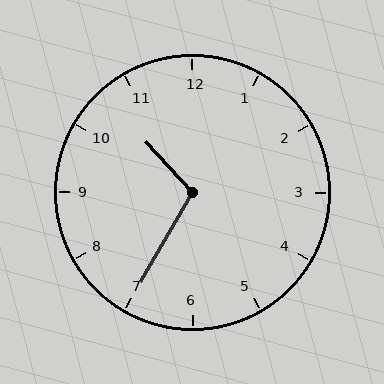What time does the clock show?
10:35.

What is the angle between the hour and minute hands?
Approximately 108 degrees.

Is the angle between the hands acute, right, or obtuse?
It is obtuse.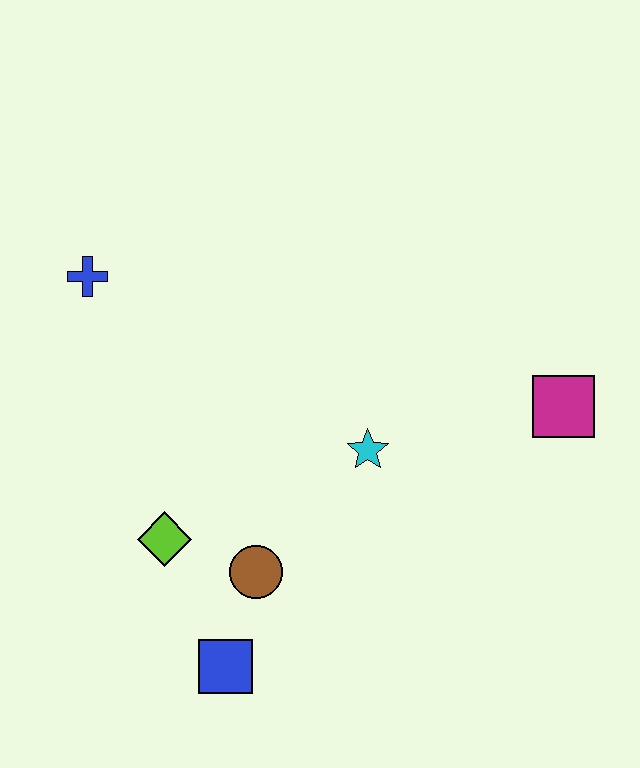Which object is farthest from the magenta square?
The blue cross is farthest from the magenta square.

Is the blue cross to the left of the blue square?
Yes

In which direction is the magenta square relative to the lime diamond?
The magenta square is to the right of the lime diamond.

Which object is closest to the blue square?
The brown circle is closest to the blue square.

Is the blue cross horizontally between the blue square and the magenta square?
No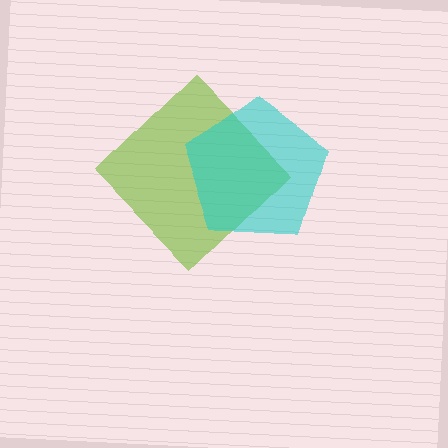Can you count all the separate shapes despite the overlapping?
Yes, there are 2 separate shapes.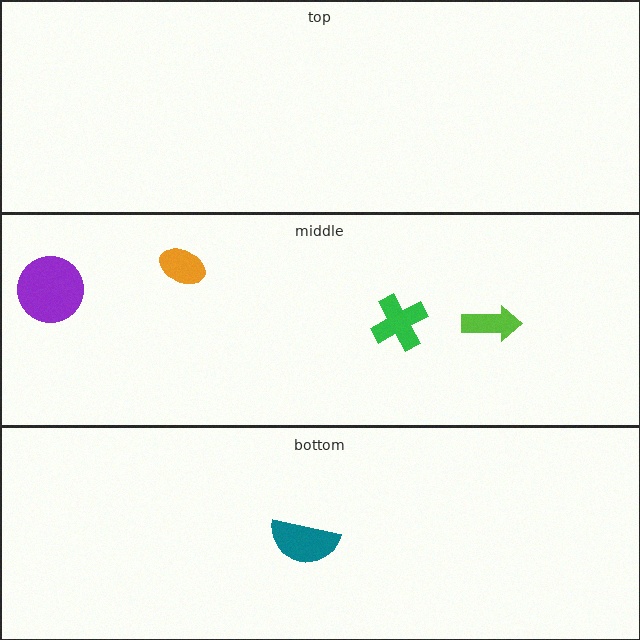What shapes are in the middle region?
The orange ellipse, the purple circle, the lime arrow, the green cross.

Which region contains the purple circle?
The middle region.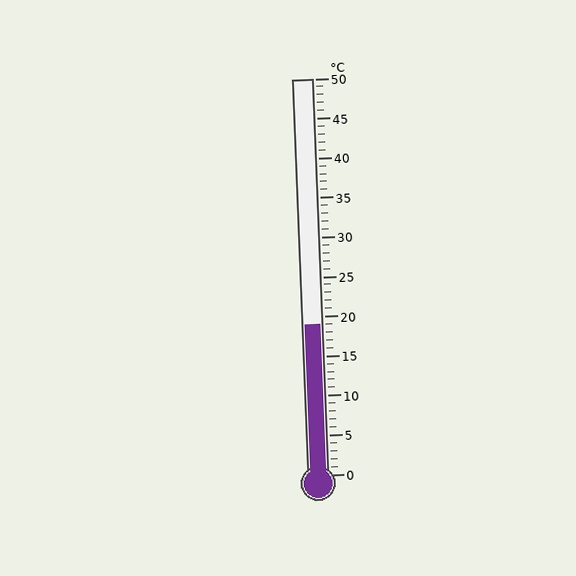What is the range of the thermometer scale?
The thermometer scale ranges from 0°C to 50°C.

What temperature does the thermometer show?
The thermometer shows approximately 19°C.